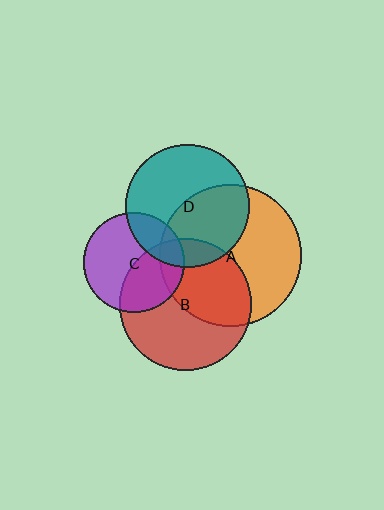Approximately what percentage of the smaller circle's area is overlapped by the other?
Approximately 15%.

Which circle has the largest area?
Circle A (orange).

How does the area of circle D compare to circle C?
Approximately 1.5 times.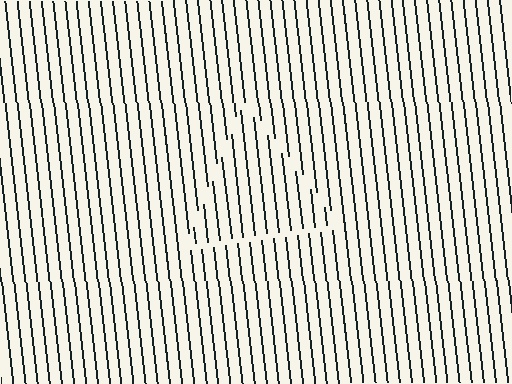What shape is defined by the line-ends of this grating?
An illusory triangle. The interior of the shape contains the same grating, shifted by half a period — the contour is defined by the phase discontinuity where line-ends from the inner and outer gratings abut.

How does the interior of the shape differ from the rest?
The interior of the shape contains the same grating, shifted by half a period — the contour is defined by the phase discontinuity where line-ends from the inner and outer gratings abut.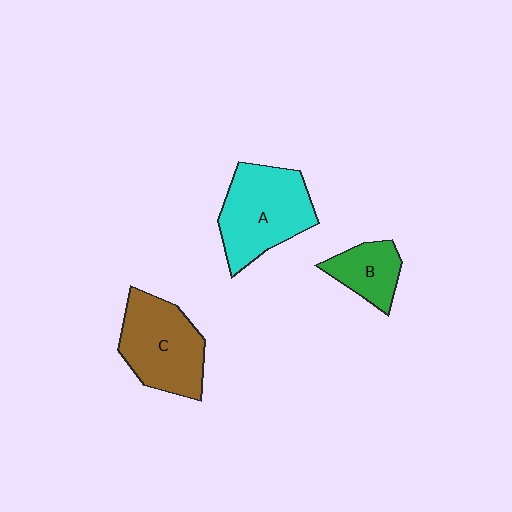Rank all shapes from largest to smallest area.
From largest to smallest: A (cyan), C (brown), B (green).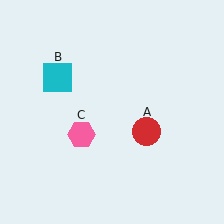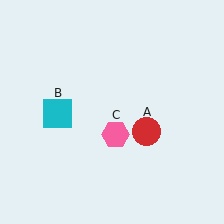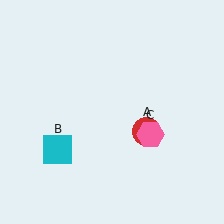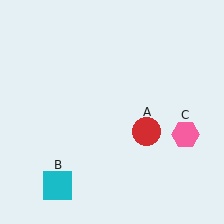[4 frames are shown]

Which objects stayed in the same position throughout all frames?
Red circle (object A) remained stationary.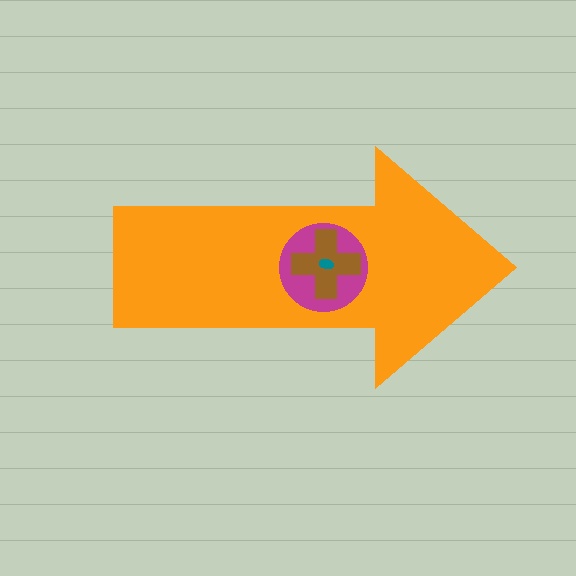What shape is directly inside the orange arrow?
The magenta circle.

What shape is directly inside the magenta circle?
The brown cross.